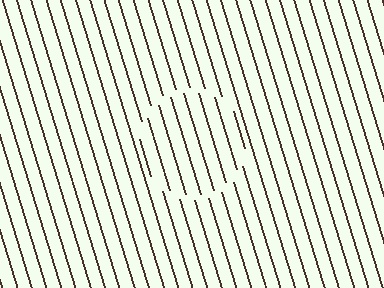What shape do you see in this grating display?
An illusory circle. The interior of the shape contains the same grating, shifted by half a period — the contour is defined by the phase discontinuity where line-ends from the inner and outer gratings abut.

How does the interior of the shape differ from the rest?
The interior of the shape contains the same grating, shifted by half a period — the contour is defined by the phase discontinuity where line-ends from the inner and outer gratings abut.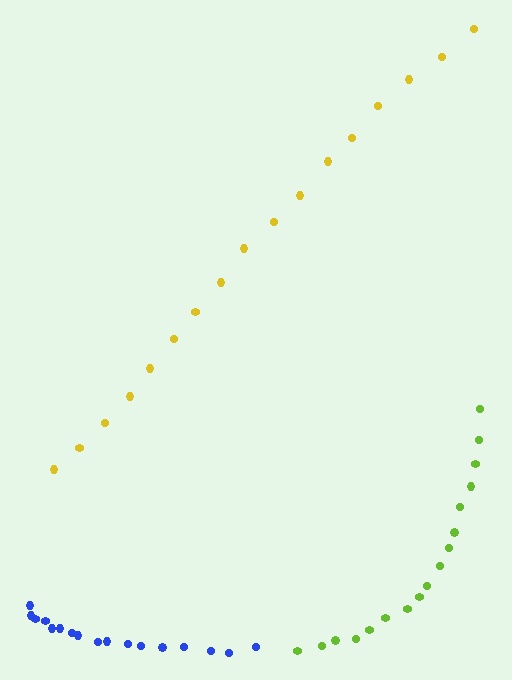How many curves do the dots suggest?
There are 3 distinct paths.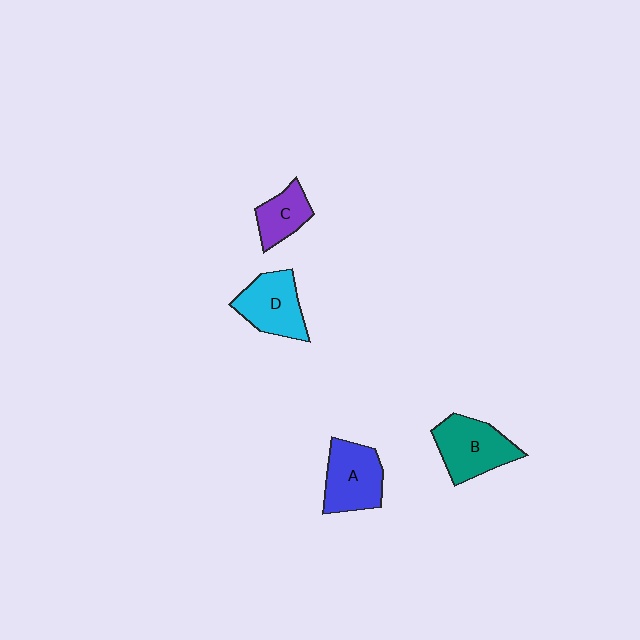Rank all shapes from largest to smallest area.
From largest to smallest: B (teal), A (blue), D (cyan), C (purple).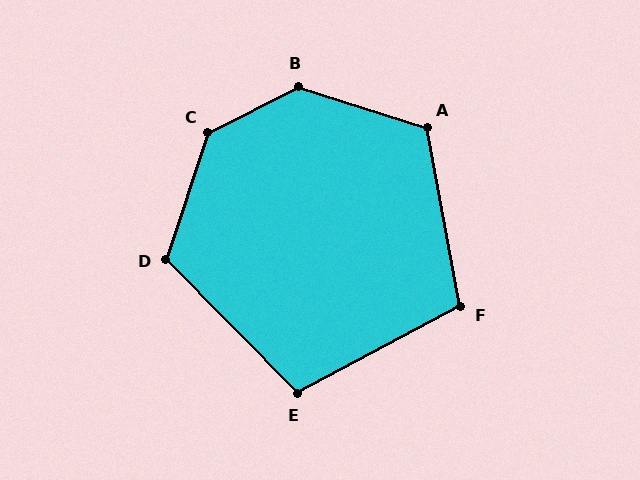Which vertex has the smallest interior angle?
E, at approximately 106 degrees.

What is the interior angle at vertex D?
Approximately 117 degrees (obtuse).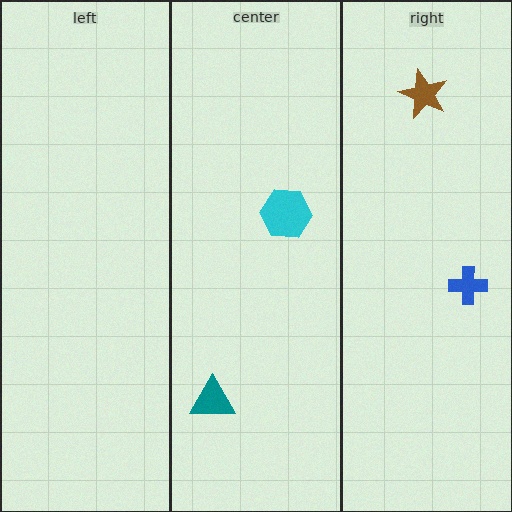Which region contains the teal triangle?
The center region.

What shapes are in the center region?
The cyan hexagon, the teal triangle.